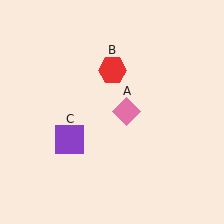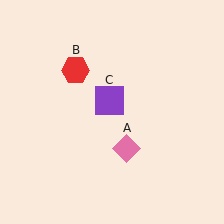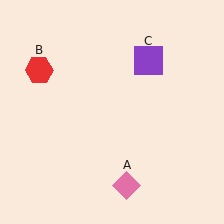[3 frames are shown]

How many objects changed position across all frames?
3 objects changed position: pink diamond (object A), red hexagon (object B), purple square (object C).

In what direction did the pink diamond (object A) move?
The pink diamond (object A) moved down.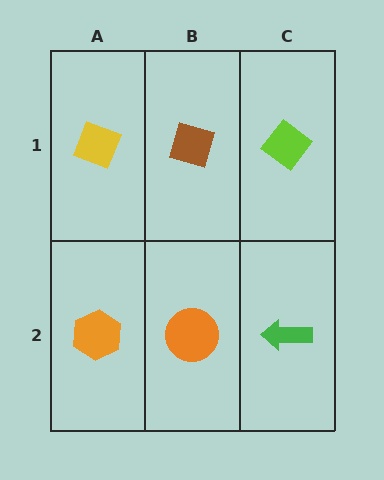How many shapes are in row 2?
3 shapes.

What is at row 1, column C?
A lime diamond.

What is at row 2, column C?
A green arrow.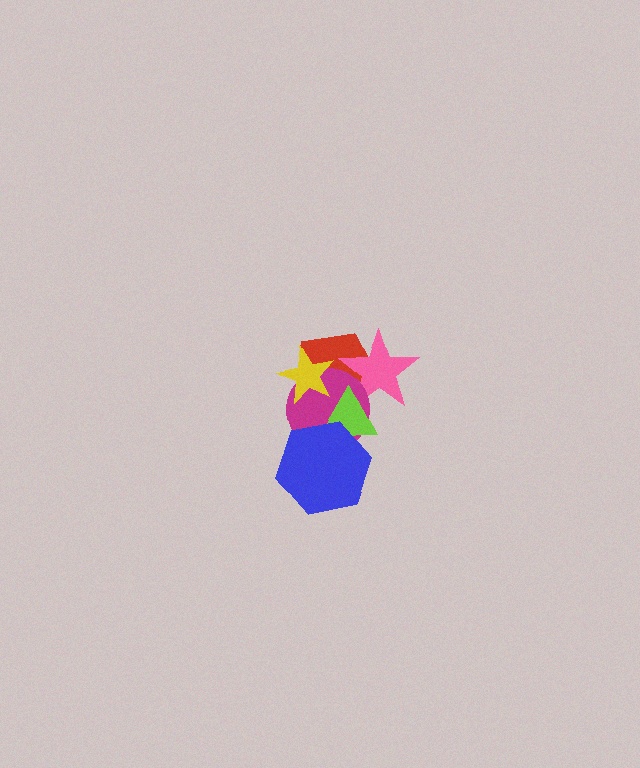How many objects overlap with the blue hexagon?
2 objects overlap with the blue hexagon.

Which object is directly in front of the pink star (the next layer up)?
The magenta circle is directly in front of the pink star.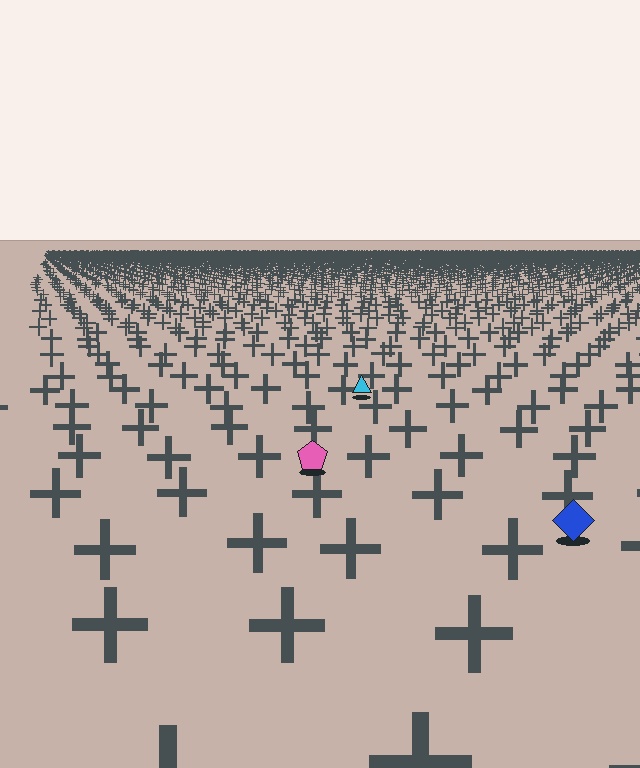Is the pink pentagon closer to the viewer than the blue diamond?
No. The blue diamond is closer — you can tell from the texture gradient: the ground texture is coarser near it.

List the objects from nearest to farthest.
From nearest to farthest: the blue diamond, the pink pentagon, the cyan triangle.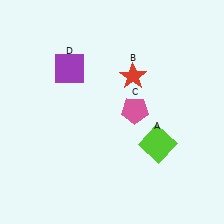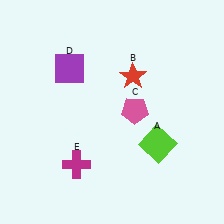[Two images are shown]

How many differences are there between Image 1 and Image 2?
There is 1 difference between the two images.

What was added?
A magenta cross (E) was added in Image 2.